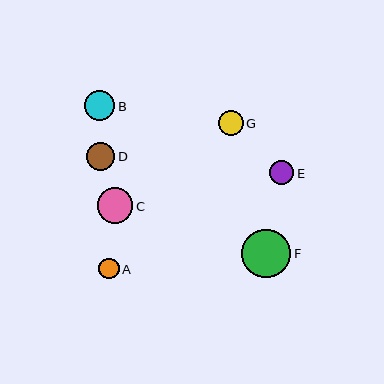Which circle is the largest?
Circle F is the largest with a size of approximately 49 pixels.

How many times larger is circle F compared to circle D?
Circle F is approximately 1.7 times the size of circle D.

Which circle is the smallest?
Circle A is the smallest with a size of approximately 21 pixels.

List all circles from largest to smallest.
From largest to smallest: F, C, B, D, G, E, A.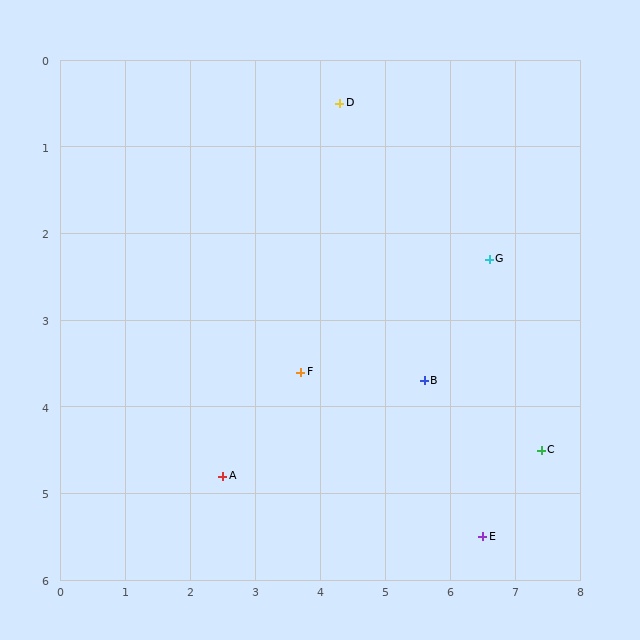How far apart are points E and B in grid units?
Points E and B are about 2.0 grid units apart.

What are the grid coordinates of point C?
Point C is at approximately (7.4, 4.5).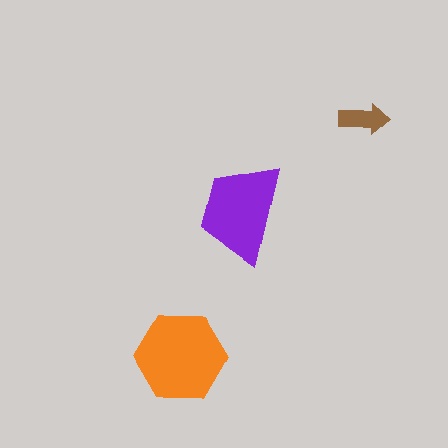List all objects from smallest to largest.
The brown arrow, the purple trapezoid, the orange hexagon.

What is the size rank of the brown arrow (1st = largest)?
3rd.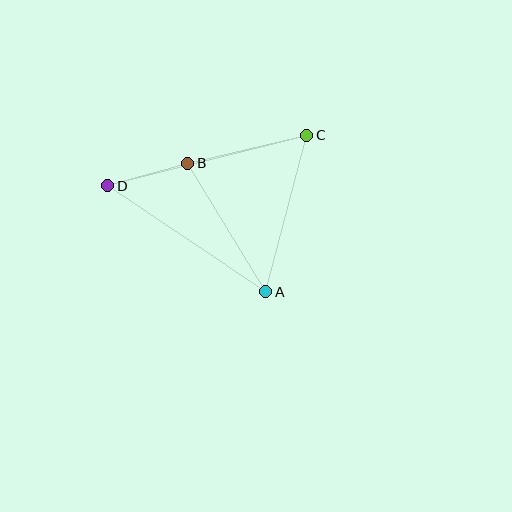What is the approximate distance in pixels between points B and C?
The distance between B and C is approximately 122 pixels.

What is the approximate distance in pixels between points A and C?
The distance between A and C is approximately 162 pixels.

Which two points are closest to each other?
Points B and D are closest to each other.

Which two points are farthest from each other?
Points C and D are farthest from each other.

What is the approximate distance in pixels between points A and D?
The distance between A and D is approximately 190 pixels.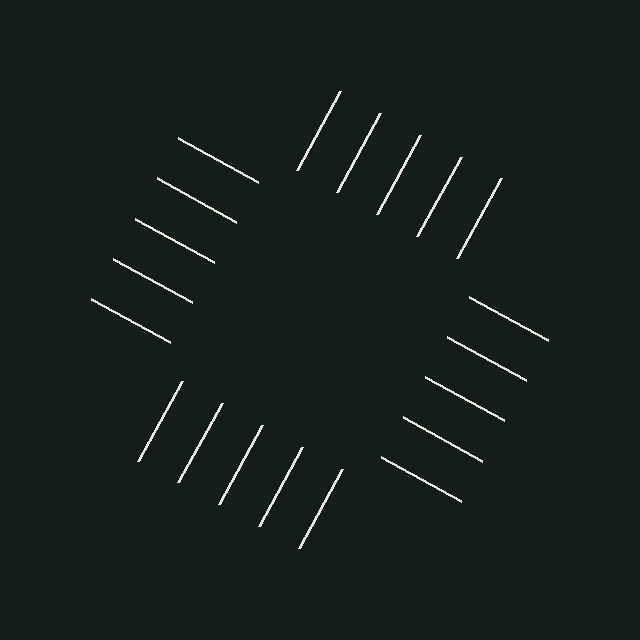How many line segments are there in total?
20 — 5 along each of the 4 edges.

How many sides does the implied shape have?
4 sides — the line-ends trace a square.